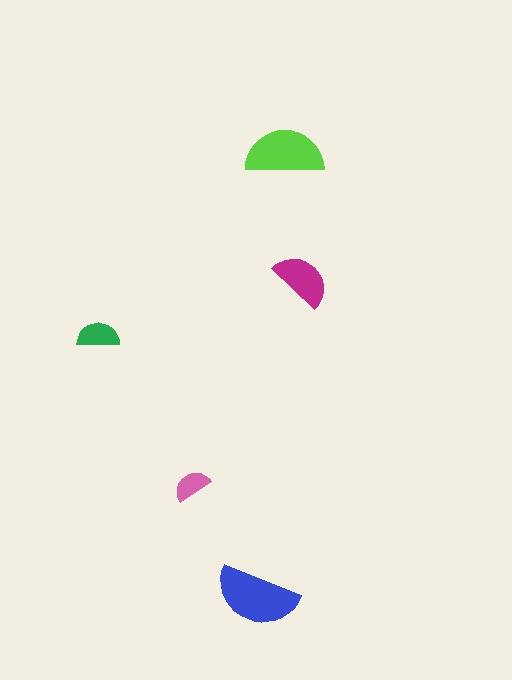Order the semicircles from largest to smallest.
the blue one, the lime one, the magenta one, the green one, the pink one.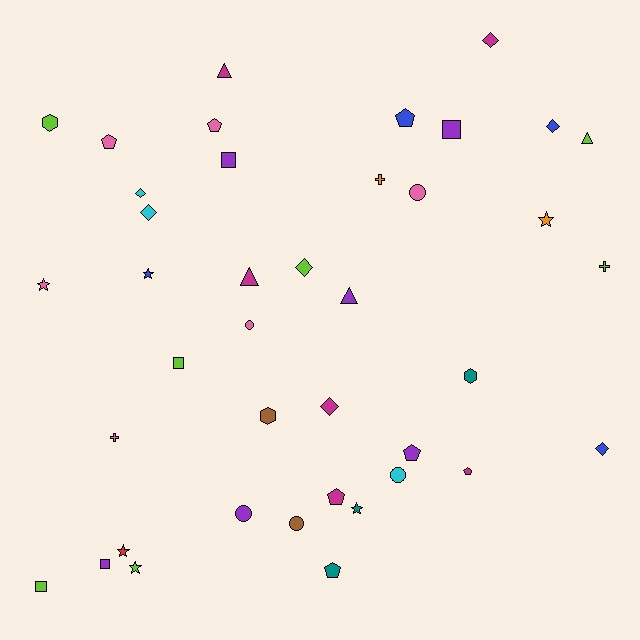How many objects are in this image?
There are 40 objects.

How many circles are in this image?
There are 5 circles.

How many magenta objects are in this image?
There are 6 magenta objects.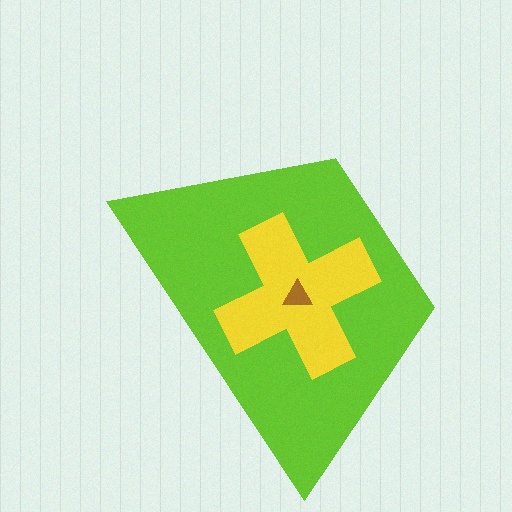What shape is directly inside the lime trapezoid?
The yellow cross.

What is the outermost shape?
The lime trapezoid.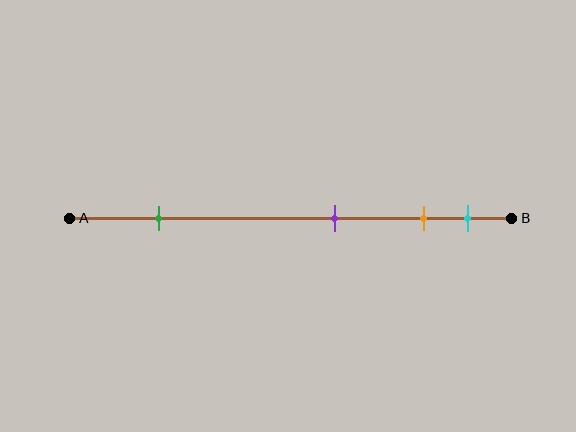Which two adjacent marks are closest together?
The orange and cyan marks are the closest adjacent pair.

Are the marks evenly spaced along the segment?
No, the marks are not evenly spaced.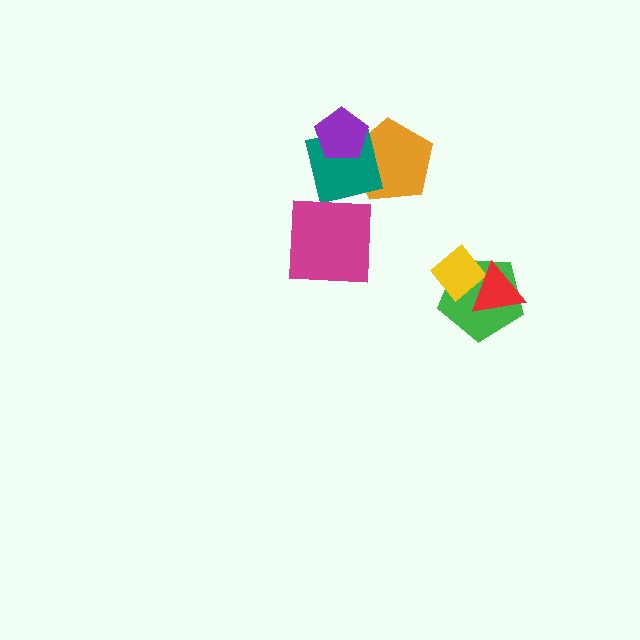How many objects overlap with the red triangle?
2 objects overlap with the red triangle.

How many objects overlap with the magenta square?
0 objects overlap with the magenta square.